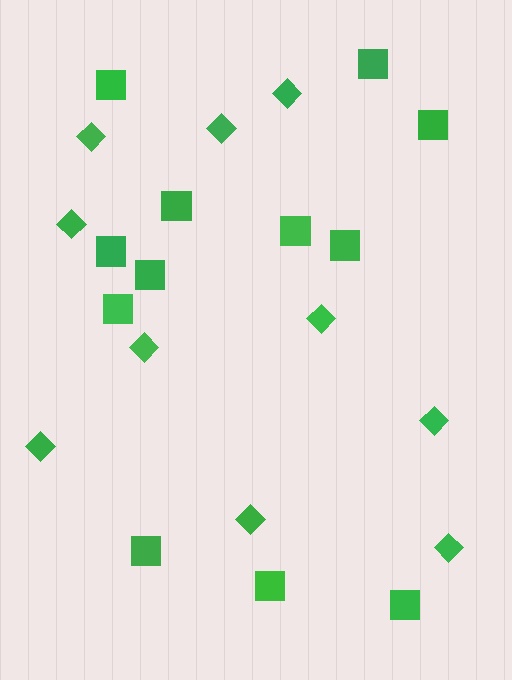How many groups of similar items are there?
There are 2 groups: one group of diamonds (10) and one group of squares (12).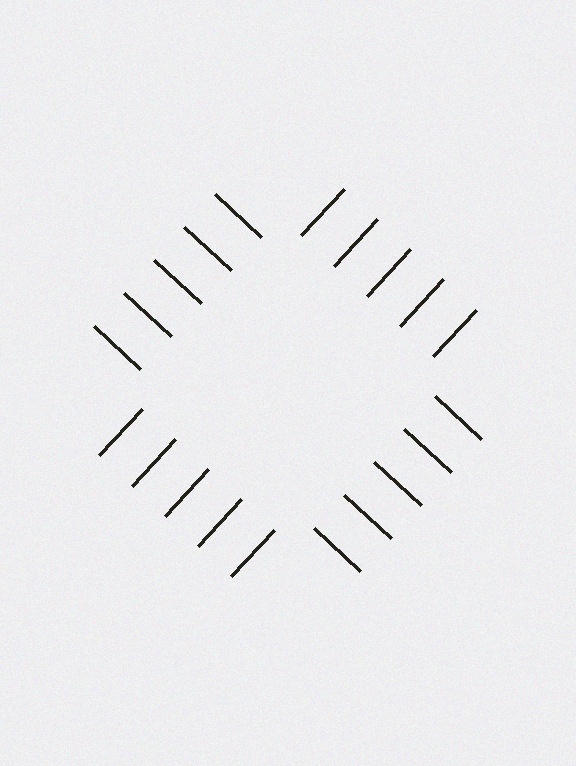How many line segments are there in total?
20 — 5 along each of the 4 edges.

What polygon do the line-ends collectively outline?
An illusory square — the line segments terminate on its edges but no continuous stroke is drawn.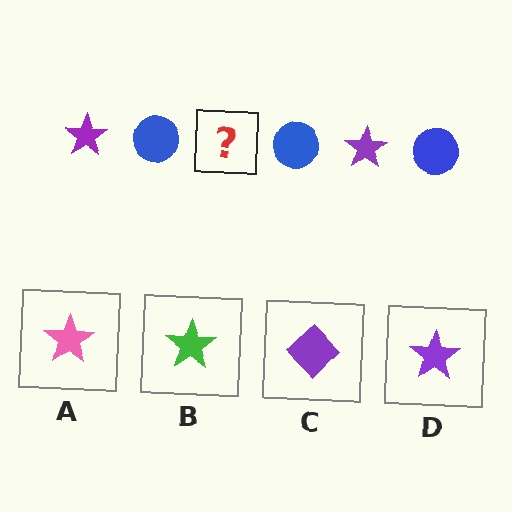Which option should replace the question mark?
Option D.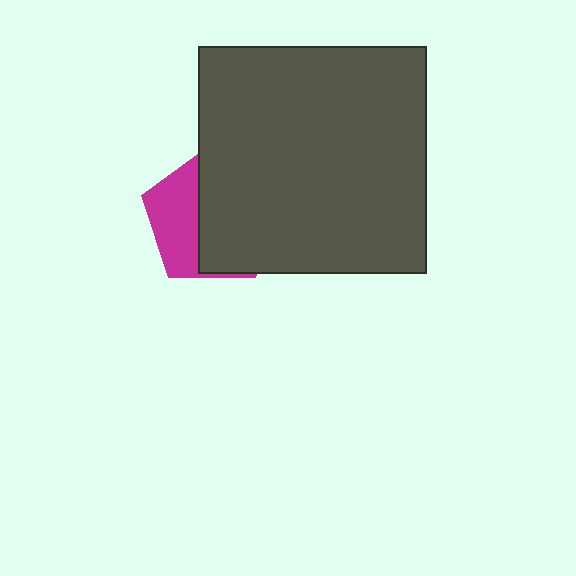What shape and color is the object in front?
The object in front is a dark gray square.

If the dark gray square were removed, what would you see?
You would see the complete magenta pentagon.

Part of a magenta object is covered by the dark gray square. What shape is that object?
It is a pentagon.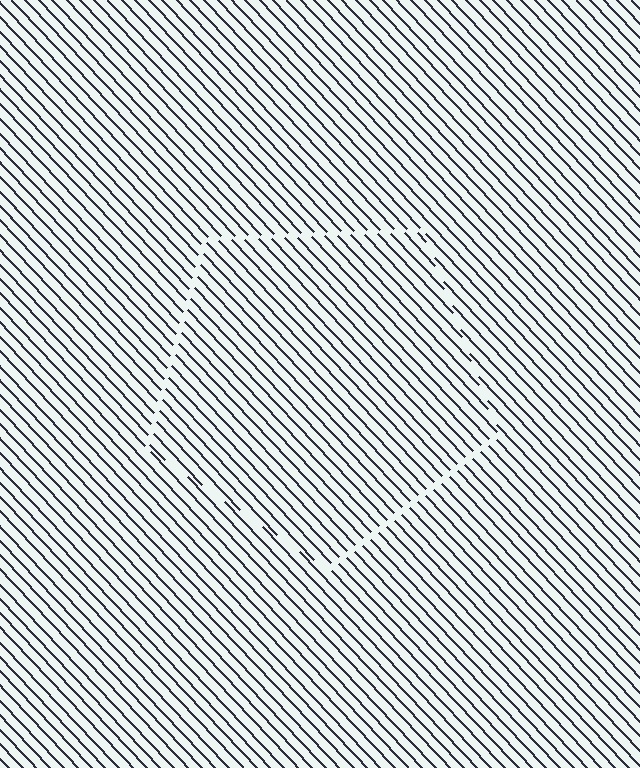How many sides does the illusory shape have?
5 sides — the line-ends trace a pentagon.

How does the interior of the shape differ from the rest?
The interior of the shape contains the same grating, shifted by half a period — the contour is defined by the phase discontinuity where line-ends from the inner and outer gratings abut.